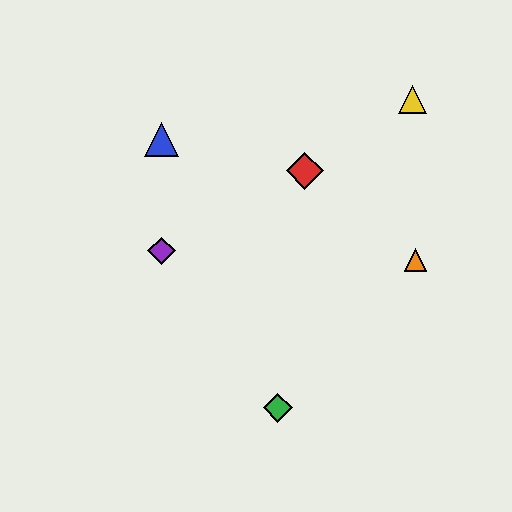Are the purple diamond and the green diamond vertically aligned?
No, the purple diamond is at x≈162 and the green diamond is at x≈278.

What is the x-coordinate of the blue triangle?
The blue triangle is at x≈162.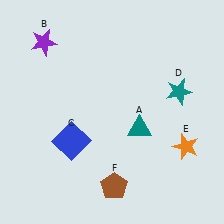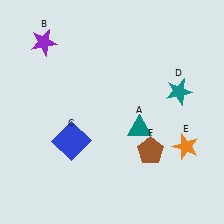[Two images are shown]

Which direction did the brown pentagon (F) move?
The brown pentagon (F) moved right.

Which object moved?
The brown pentagon (F) moved right.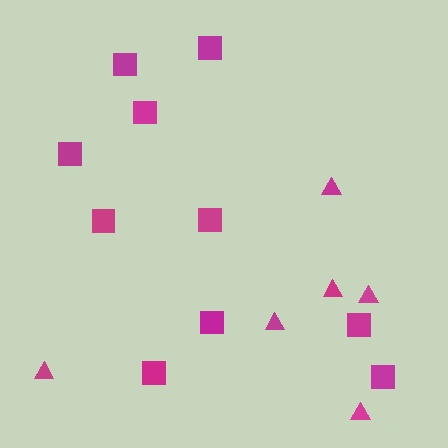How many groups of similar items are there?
There are 2 groups: one group of triangles (6) and one group of squares (10).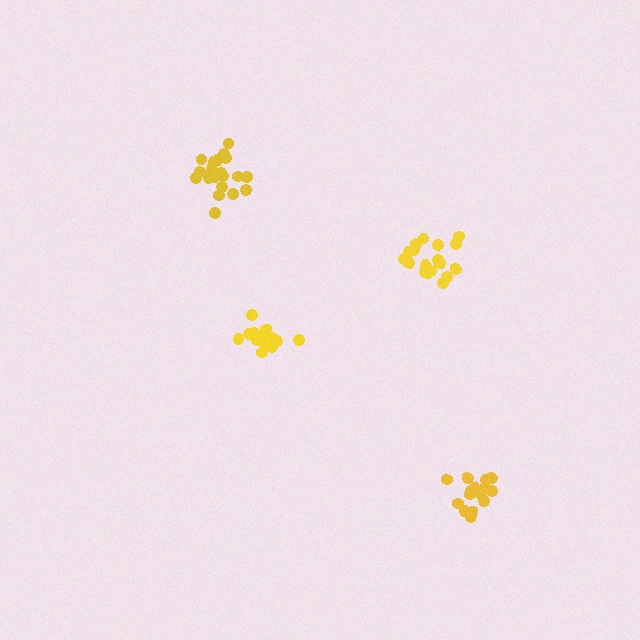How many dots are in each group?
Group 1: 20 dots, Group 2: 21 dots, Group 3: 15 dots, Group 4: 16 dots (72 total).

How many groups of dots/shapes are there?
There are 4 groups.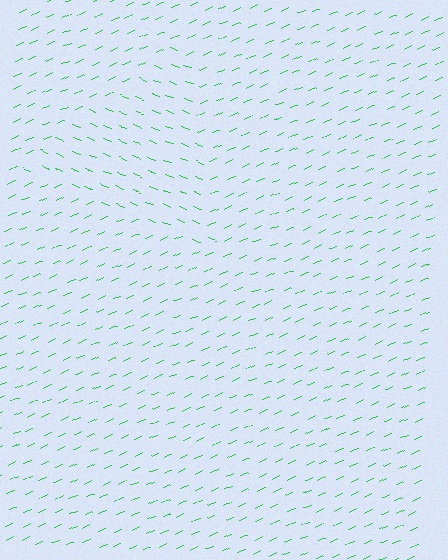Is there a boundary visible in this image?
Yes, there is a texture boundary formed by a change in line orientation.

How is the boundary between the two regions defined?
The boundary is defined purely by a change in line orientation (approximately 45 degrees difference). All lines are the same color and thickness.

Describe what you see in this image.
The image is filled with small green line segments. A triangle region in the image has lines oriented differently from the surrounding lines, creating a visible texture boundary.